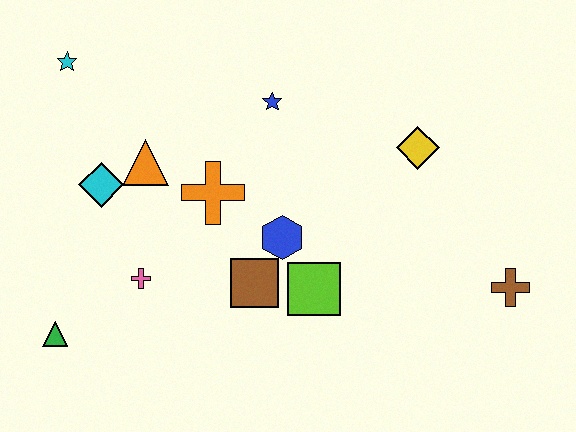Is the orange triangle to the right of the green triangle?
Yes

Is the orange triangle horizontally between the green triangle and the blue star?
Yes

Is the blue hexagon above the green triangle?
Yes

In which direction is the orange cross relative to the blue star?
The orange cross is below the blue star.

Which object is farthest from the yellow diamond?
The green triangle is farthest from the yellow diamond.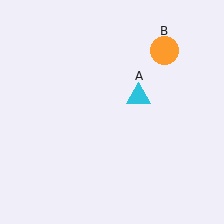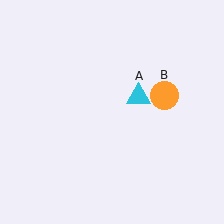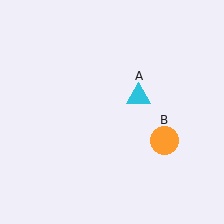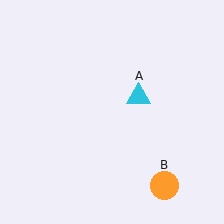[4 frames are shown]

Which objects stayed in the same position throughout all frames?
Cyan triangle (object A) remained stationary.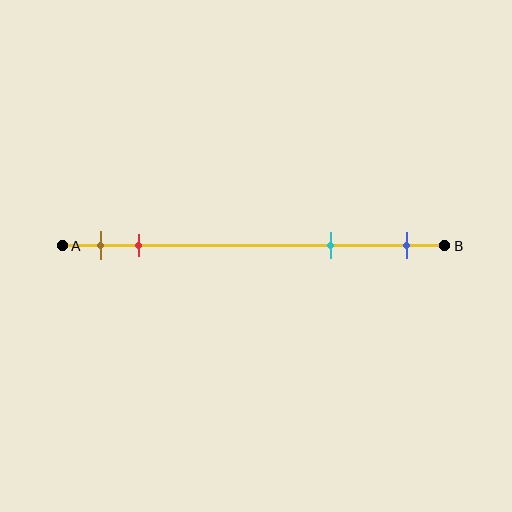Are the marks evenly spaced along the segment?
No, the marks are not evenly spaced.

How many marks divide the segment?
There are 4 marks dividing the segment.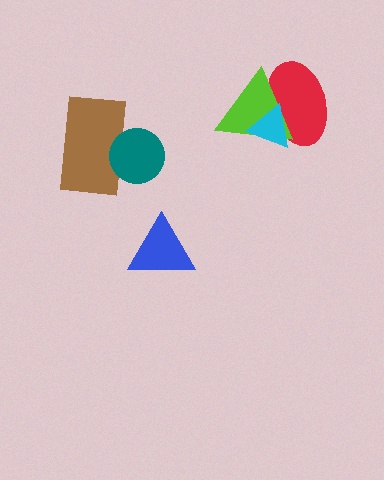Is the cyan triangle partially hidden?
No, no other shape covers it.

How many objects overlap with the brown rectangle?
1 object overlaps with the brown rectangle.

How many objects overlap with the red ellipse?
2 objects overlap with the red ellipse.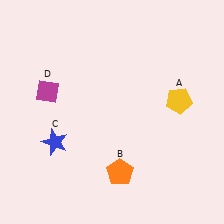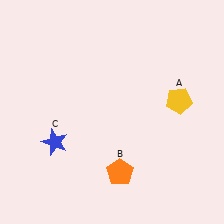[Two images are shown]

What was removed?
The magenta diamond (D) was removed in Image 2.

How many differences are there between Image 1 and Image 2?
There is 1 difference between the two images.